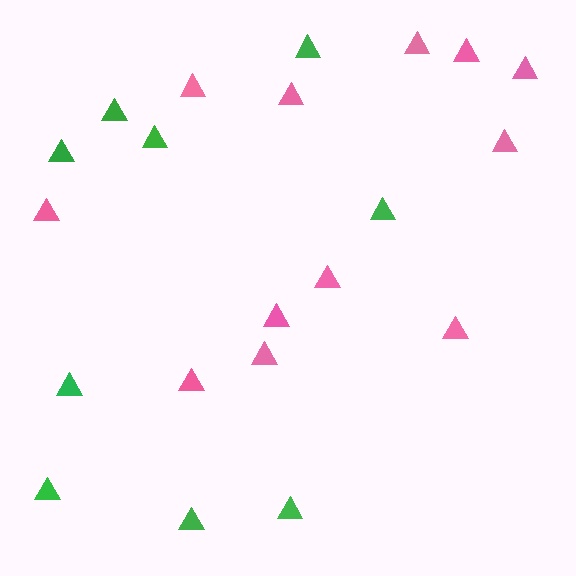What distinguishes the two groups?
There are 2 groups: one group of pink triangles (12) and one group of green triangles (9).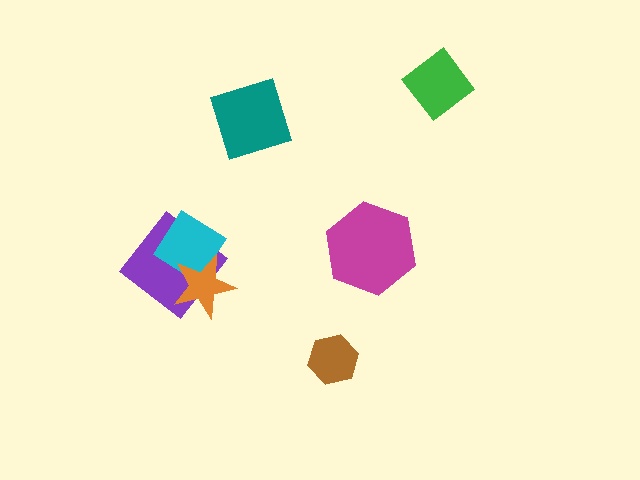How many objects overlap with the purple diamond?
2 objects overlap with the purple diamond.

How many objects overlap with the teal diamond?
0 objects overlap with the teal diamond.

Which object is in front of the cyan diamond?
The orange star is in front of the cyan diamond.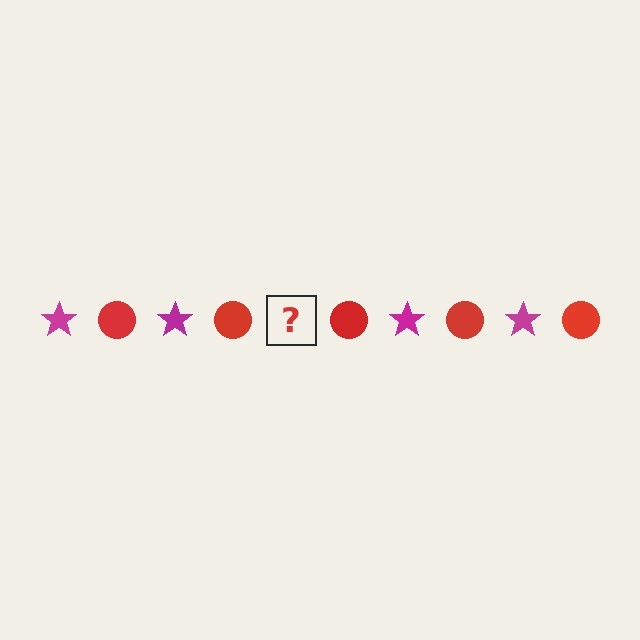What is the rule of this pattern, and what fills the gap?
The rule is that the pattern alternates between magenta star and red circle. The gap should be filled with a magenta star.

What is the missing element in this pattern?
The missing element is a magenta star.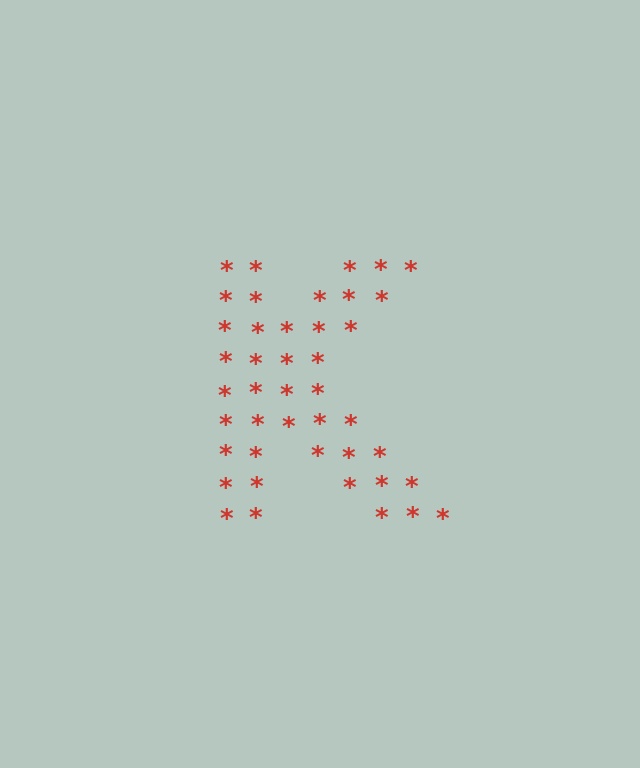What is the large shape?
The large shape is the letter K.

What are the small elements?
The small elements are asterisks.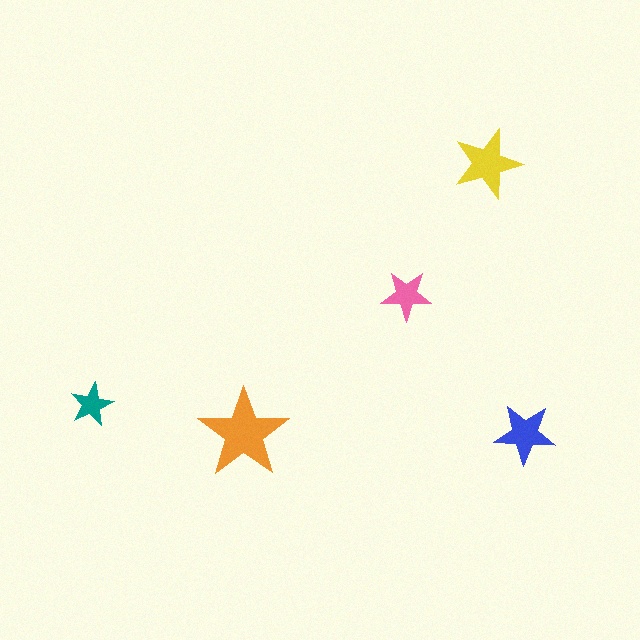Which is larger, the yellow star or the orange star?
The orange one.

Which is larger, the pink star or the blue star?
The blue one.